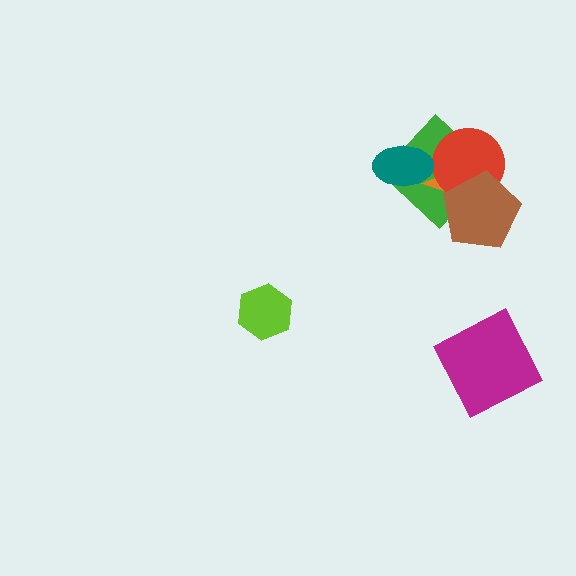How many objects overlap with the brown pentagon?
3 objects overlap with the brown pentagon.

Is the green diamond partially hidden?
Yes, it is partially covered by another shape.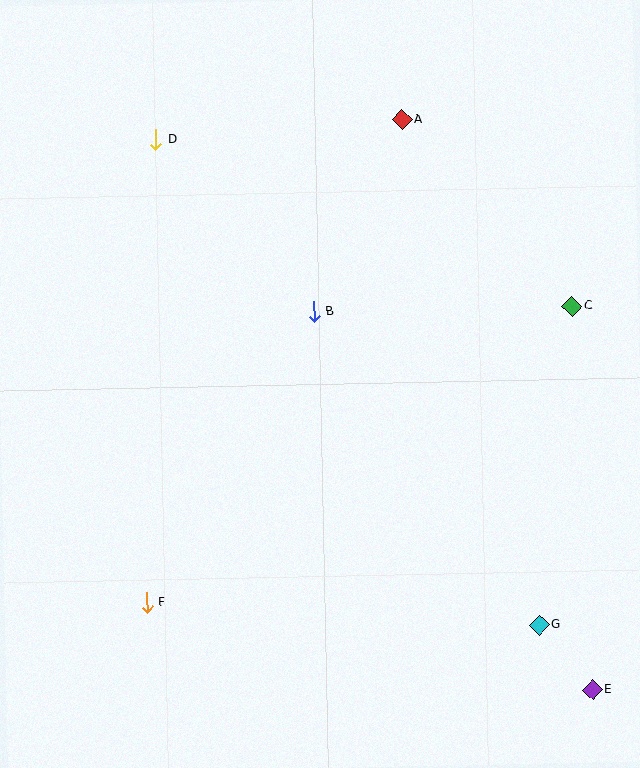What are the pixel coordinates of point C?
Point C is at (572, 306).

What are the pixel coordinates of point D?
Point D is at (156, 140).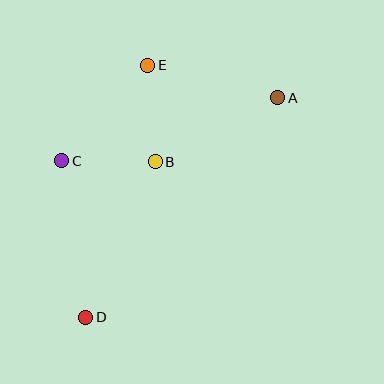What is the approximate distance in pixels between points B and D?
The distance between B and D is approximately 170 pixels.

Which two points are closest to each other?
Points B and C are closest to each other.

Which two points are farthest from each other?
Points A and D are farthest from each other.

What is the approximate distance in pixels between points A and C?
The distance between A and C is approximately 225 pixels.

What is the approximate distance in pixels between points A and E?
The distance between A and E is approximately 134 pixels.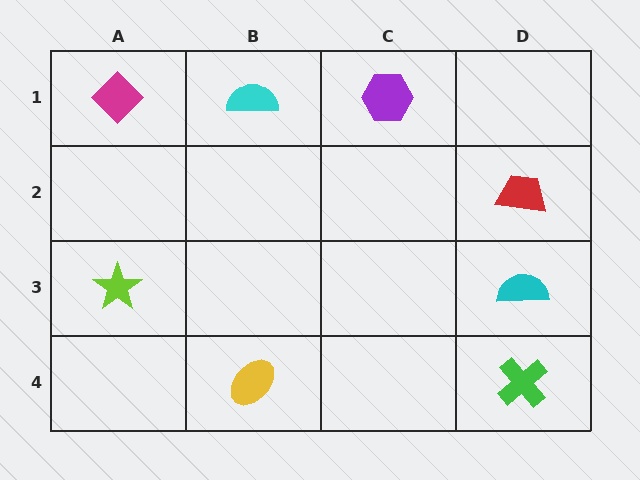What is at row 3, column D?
A cyan semicircle.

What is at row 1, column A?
A magenta diamond.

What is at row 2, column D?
A red trapezoid.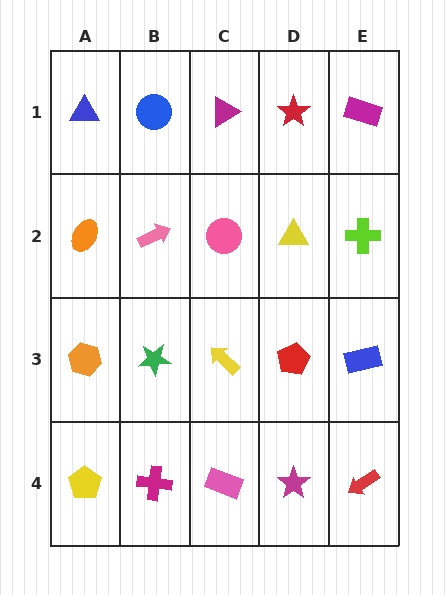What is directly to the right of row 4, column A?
A magenta cross.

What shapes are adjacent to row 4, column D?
A red pentagon (row 3, column D), a pink rectangle (row 4, column C), a red arrow (row 4, column E).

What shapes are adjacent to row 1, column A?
An orange ellipse (row 2, column A), a blue circle (row 1, column B).